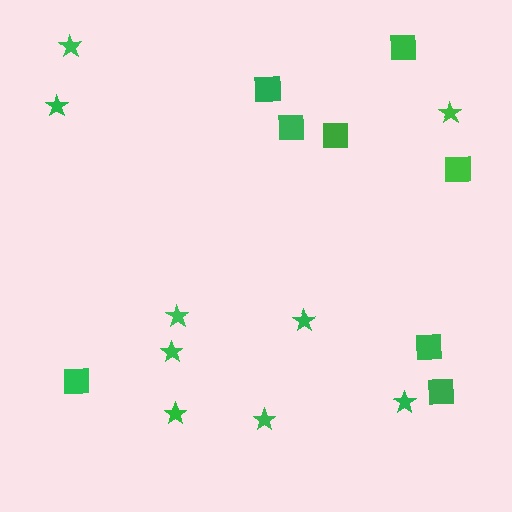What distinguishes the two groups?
There are 2 groups: one group of squares (8) and one group of stars (9).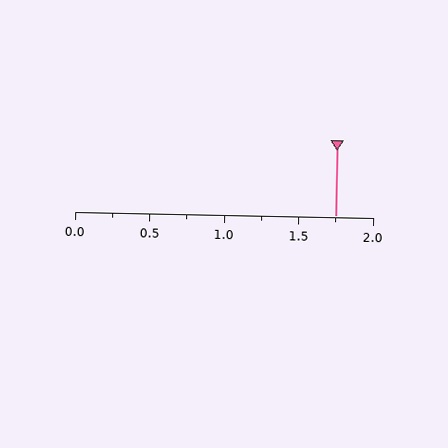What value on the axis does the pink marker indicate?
The marker indicates approximately 1.75.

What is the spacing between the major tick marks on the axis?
The major ticks are spaced 0.5 apart.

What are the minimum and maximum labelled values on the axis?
The axis runs from 0.0 to 2.0.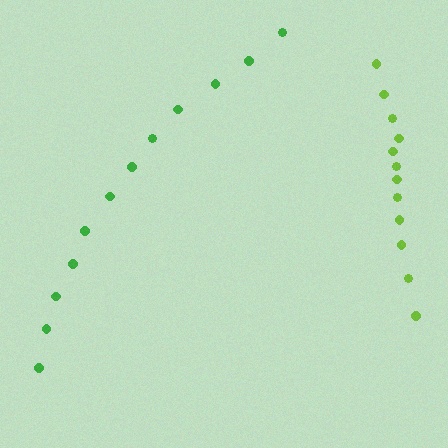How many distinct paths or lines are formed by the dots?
There are 2 distinct paths.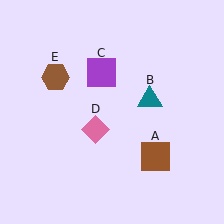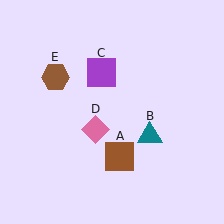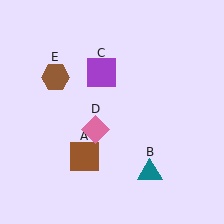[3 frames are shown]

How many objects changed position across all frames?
2 objects changed position: brown square (object A), teal triangle (object B).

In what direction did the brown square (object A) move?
The brown square (object A) moved left.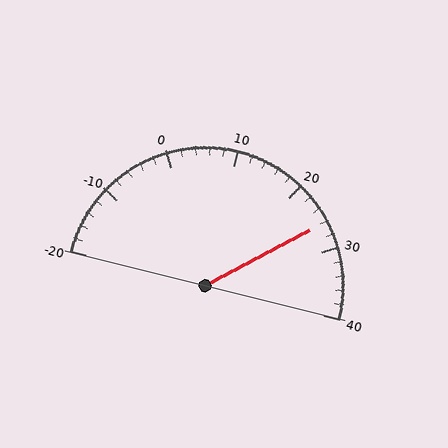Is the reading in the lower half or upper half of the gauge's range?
The reading is in the upper half of the range (-20 to 40).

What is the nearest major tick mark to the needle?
The nearest major tick mark is 30.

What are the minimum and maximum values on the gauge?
The gauge ranges from -20 to 40.